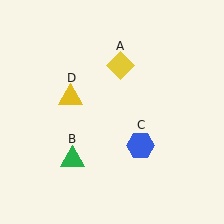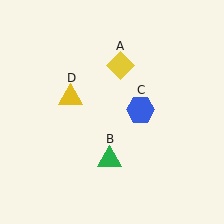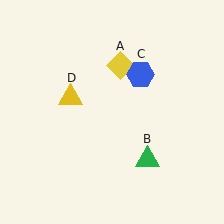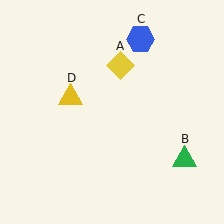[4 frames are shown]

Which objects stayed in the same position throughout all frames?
Yellow diamond (object A) and yellow triangle (object D) remained stationary.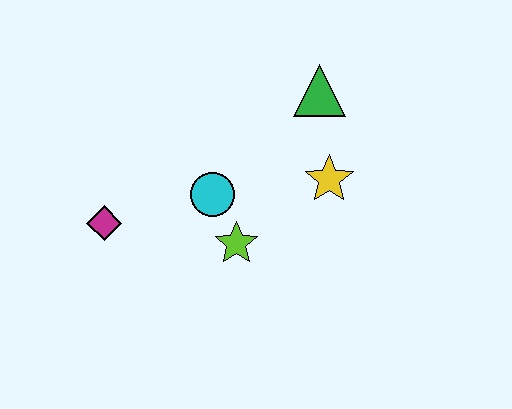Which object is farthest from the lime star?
The green triangle is farthest from the lime star.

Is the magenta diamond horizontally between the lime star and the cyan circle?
No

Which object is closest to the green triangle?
The yellow star is closest to the green triangle.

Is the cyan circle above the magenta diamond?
Yes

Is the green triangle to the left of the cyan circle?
No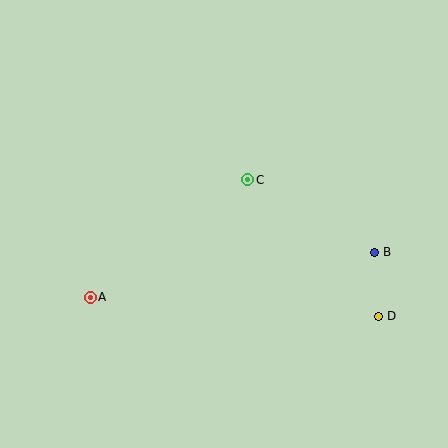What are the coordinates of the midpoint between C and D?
The midpoint between C and D is at (313, 248).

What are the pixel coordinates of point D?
Point D is at (379, 316).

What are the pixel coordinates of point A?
Point A is at (90, 297).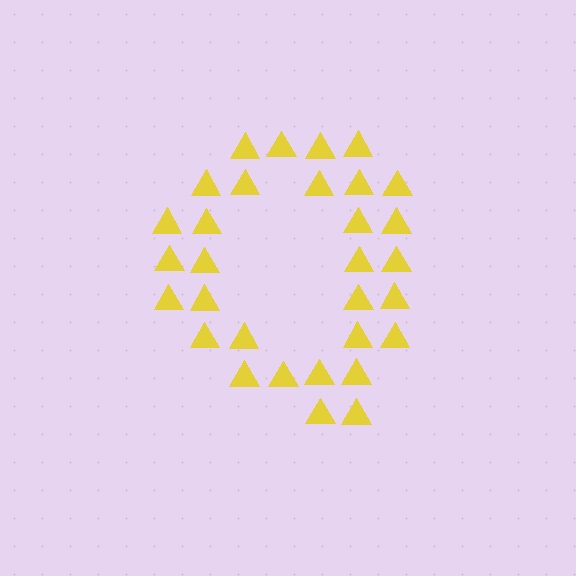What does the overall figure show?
The overall figure shows the letter Q.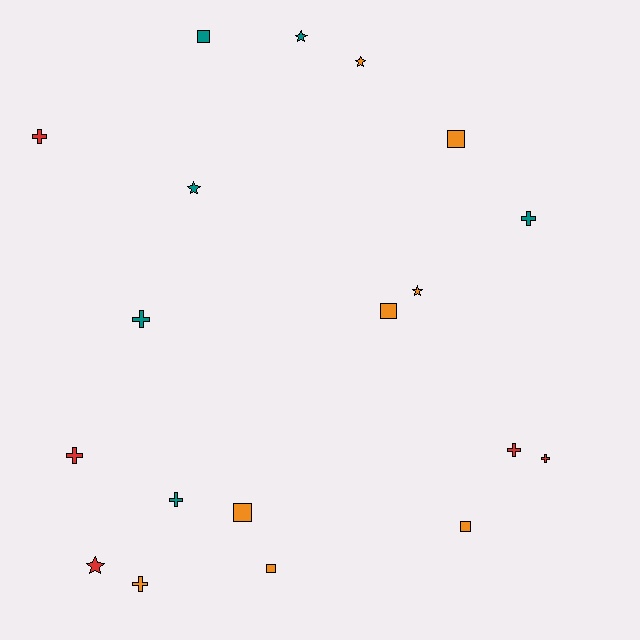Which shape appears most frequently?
Cross, with 8 objects.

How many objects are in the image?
There are 19 objects.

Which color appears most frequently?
Orange, with 8 objects.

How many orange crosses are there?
There is 1 orange cross.